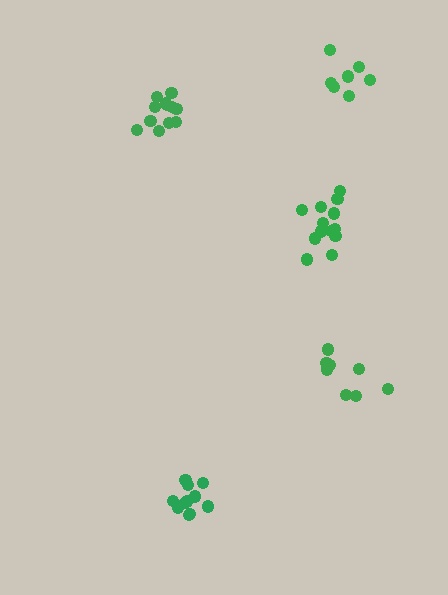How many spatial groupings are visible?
There are 5 spatial groupings.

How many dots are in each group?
Group 1: 7 dots, Group 2: 8 dots, Group 3: 13 dots, Group 4: 13 dots, Group 5: 11 dots (52 total).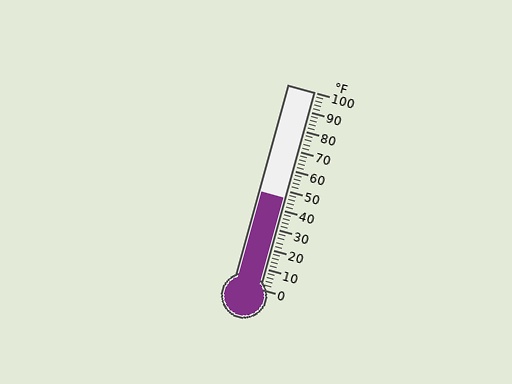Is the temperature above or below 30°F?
The temperature is above 30°F.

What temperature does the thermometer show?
The thermometer shows approximately 46°F.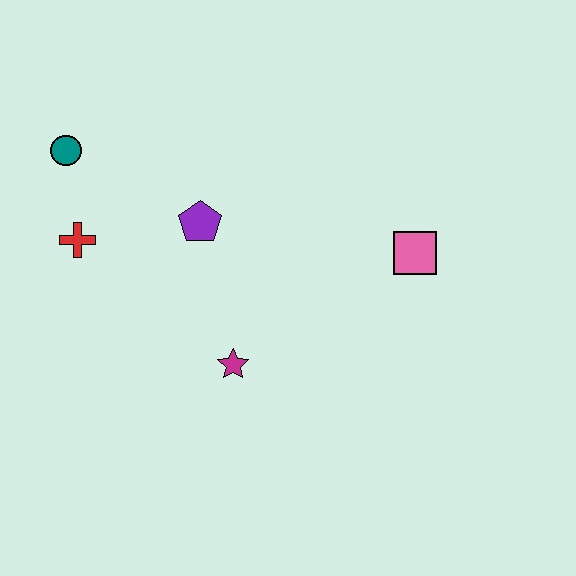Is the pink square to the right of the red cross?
Yes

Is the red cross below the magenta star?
No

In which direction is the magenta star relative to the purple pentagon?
The magenta star is below the purple pentagon.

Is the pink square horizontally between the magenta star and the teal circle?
No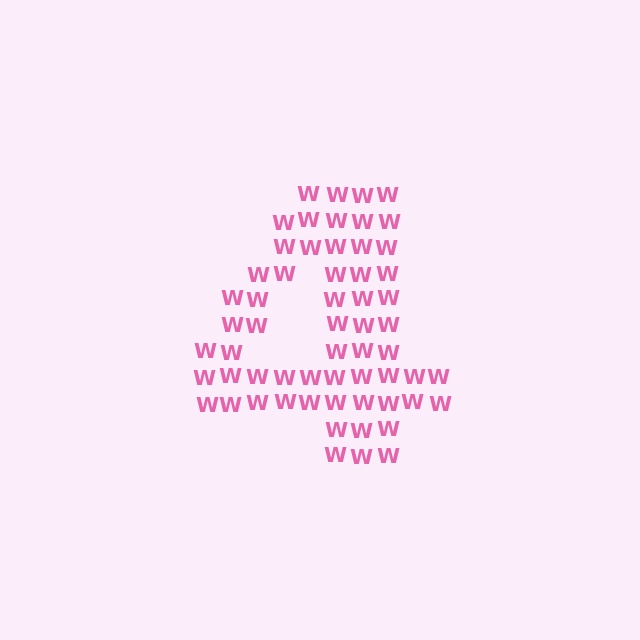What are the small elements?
The small elements are letter W's.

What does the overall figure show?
The overall figure shows the digit 4.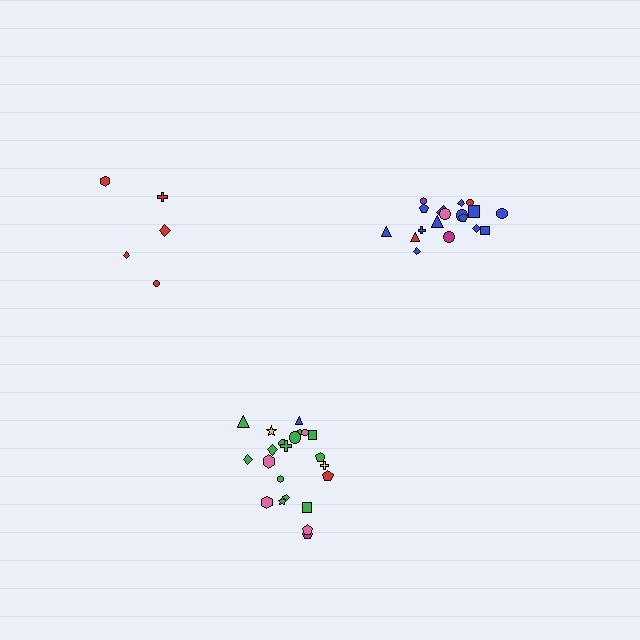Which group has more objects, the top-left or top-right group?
The top-right group.